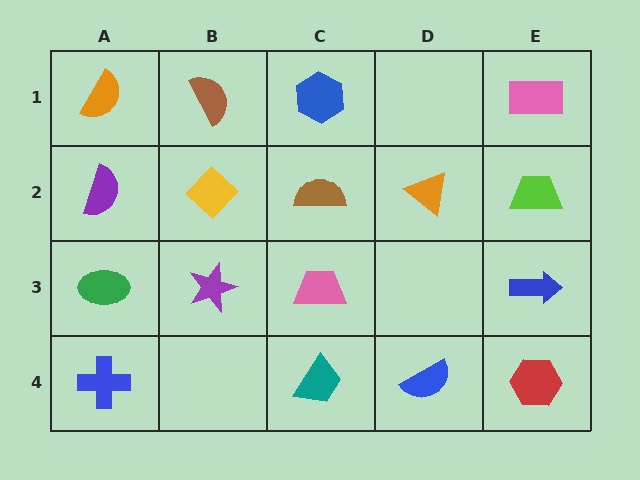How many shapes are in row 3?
4 shapes.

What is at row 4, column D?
A blue semicircle.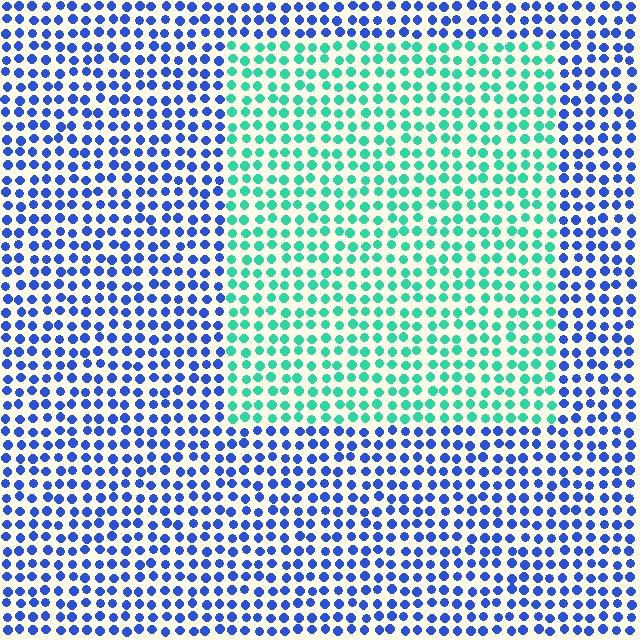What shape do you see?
I see a rectangle.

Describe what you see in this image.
The image is filled with small blue elements in a uniform arrangement. A rectangle-shaped region is visible where the elements are tinted to a slightly different hue, forming a subtle color boundary.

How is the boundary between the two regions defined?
The boundary is defined purely by a slight shift in hue (about 65 degrees). Spacing, size, and orientation are identical on both sides.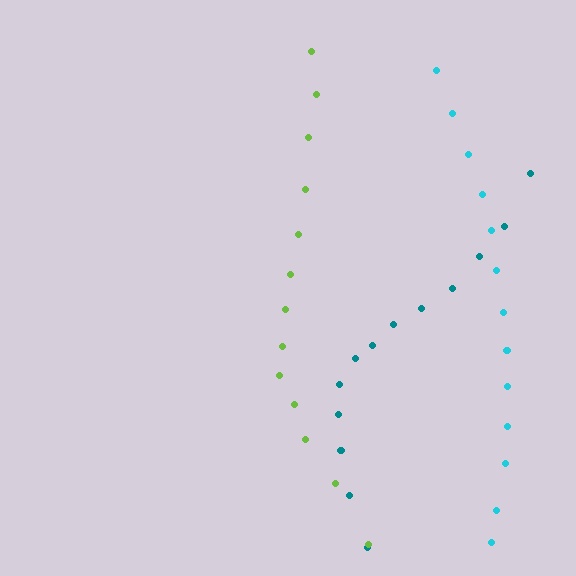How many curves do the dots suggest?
There are 3 distinct paths.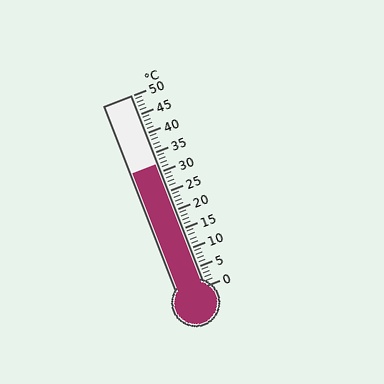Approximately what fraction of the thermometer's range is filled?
The thermometer is filled to approximately 65% of its range.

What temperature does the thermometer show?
The thermometer shows approximately 32°C.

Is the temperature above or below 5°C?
The temperature is above 5°C.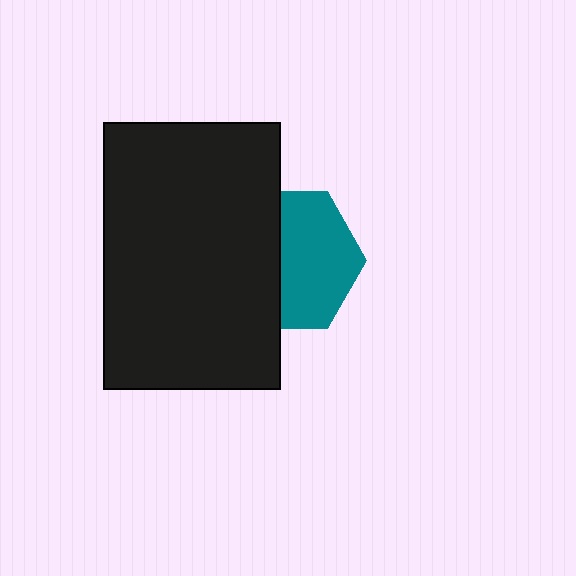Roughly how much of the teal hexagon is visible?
About half of it is visible (roughly 55%).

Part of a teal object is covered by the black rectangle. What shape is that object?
It is a hexagon.